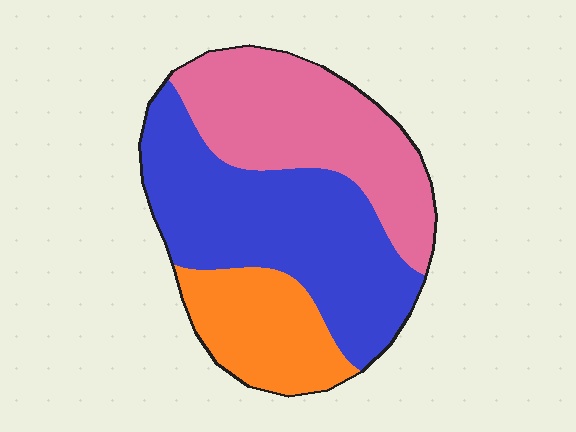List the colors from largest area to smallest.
From largest to smallest: blue, pink, orange.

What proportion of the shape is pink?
Pink covers about 35% of the shape.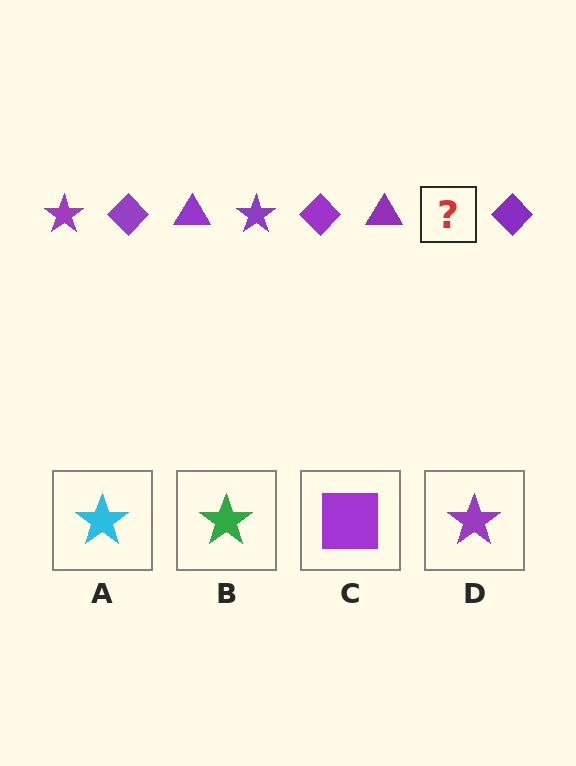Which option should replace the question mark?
Option D.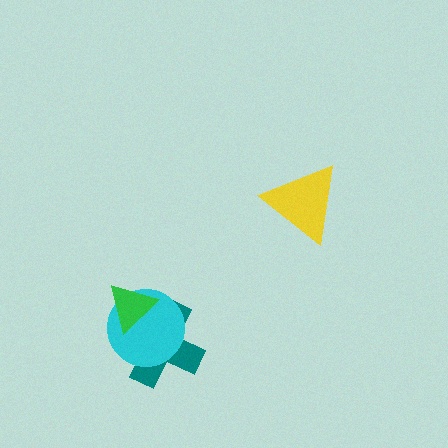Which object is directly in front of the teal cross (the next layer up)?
The cyan circle is directly in front of the teal cross.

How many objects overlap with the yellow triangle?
0 objects overlap with the yellow triangle.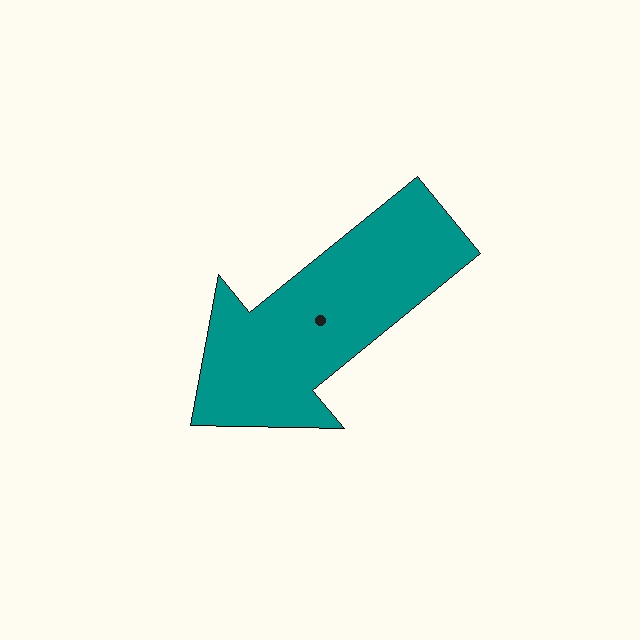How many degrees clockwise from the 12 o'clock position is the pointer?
Approximately 231 degrees.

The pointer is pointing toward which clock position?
Roughly 8 o'clock.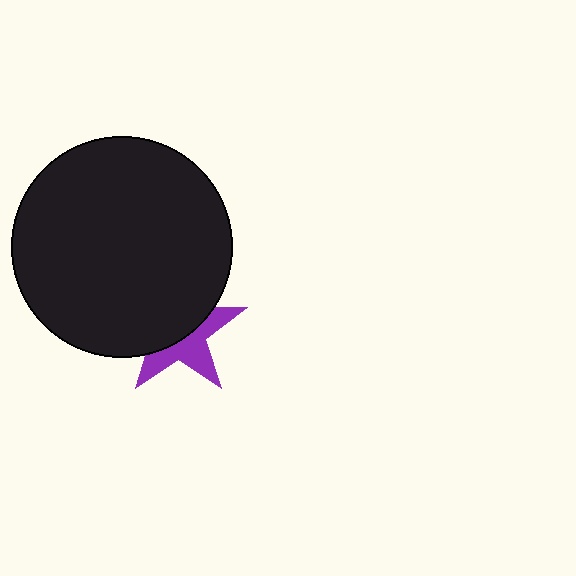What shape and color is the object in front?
The object in front is a black circle.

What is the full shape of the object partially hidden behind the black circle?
The partially hidden object is a purple star.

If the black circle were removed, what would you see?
You would see the complete purple star.